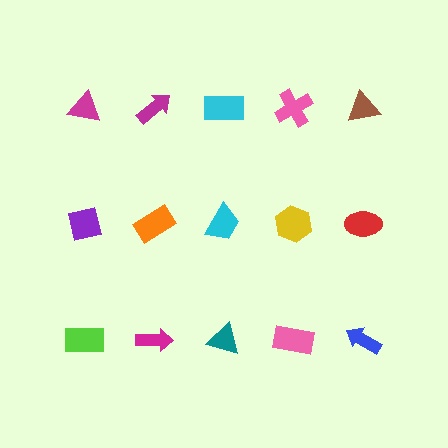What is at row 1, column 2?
A magenta arrow.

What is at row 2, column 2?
An orange rectangle.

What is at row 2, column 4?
A yellow hexagon.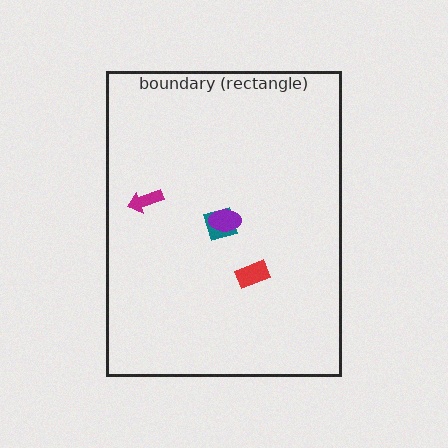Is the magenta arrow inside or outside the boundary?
Inside.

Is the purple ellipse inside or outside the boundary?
Inside.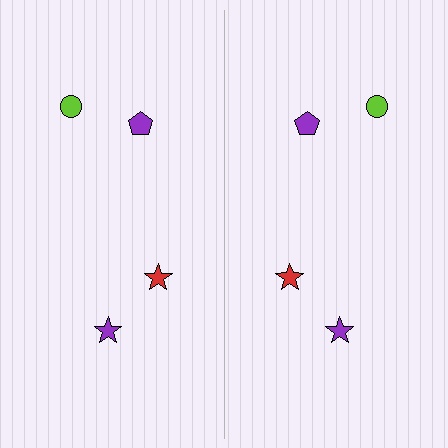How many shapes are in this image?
There are 8 shapes in this image.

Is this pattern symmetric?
Yes, this pattern has bilateral (reflection) symmetry.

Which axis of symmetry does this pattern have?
The pattern has a vertical axis of symmetry running through the center of the image.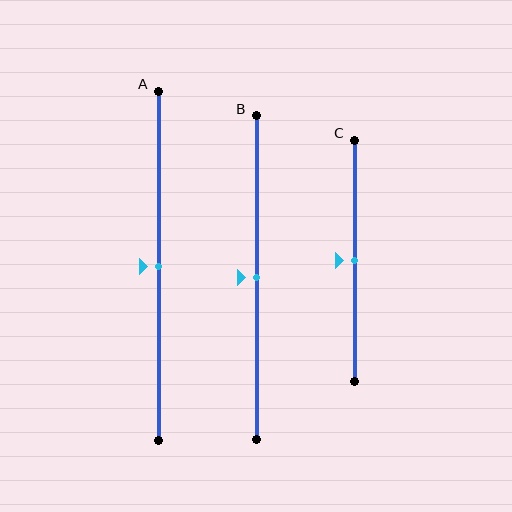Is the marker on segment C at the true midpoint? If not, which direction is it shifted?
Yes, the marker on segment C is at the true midpoint.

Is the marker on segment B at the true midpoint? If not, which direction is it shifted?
Yes, the marker on segment B is at the true midpoint.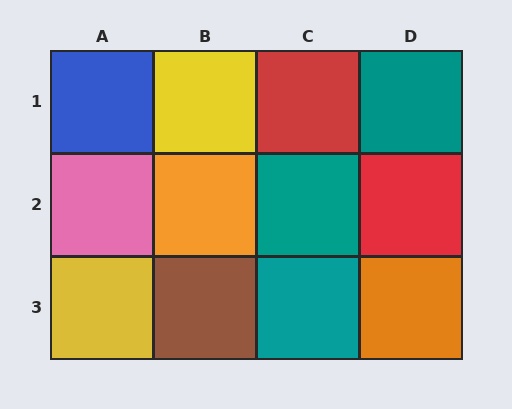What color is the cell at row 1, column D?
Teal.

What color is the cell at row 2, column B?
Orange.